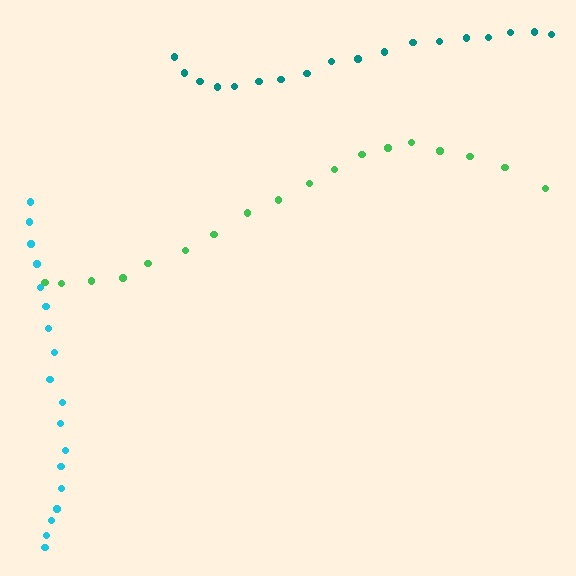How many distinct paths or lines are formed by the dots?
There are 3 distinct paths.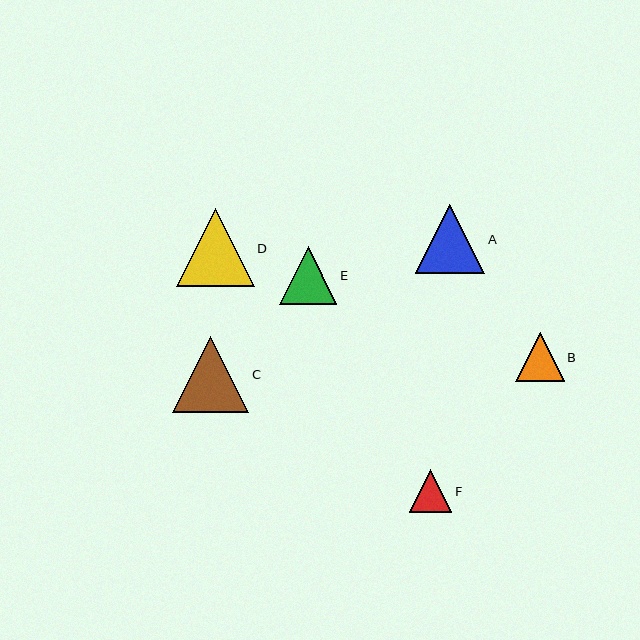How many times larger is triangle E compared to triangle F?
Triangle E is approximately 1.4 times the size of triangle F.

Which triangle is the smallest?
Triangle F is the smallest with a size of approximately 42 pixels.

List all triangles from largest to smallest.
From largest to smallest: D, C, A, E, B, F.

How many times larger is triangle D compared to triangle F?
Triangle D is approximately 1.8 times the size of triangle F.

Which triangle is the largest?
Triangle D is the largest with a size of approximately 78 pixels.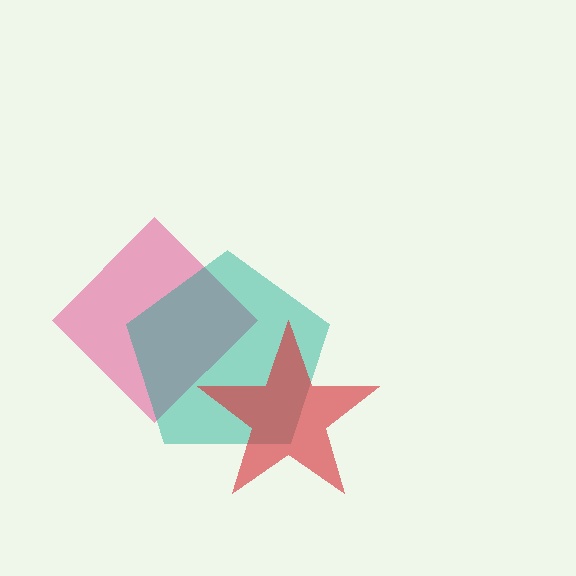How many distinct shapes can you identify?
There are 3 distinct shapes: a pink diamond, a teal pentagon, a red star.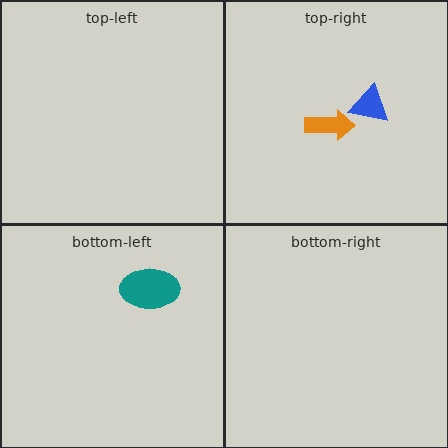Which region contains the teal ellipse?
The bottom-left region.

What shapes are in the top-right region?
The orange arrow, the blue triangle.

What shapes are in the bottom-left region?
The teal ellipse.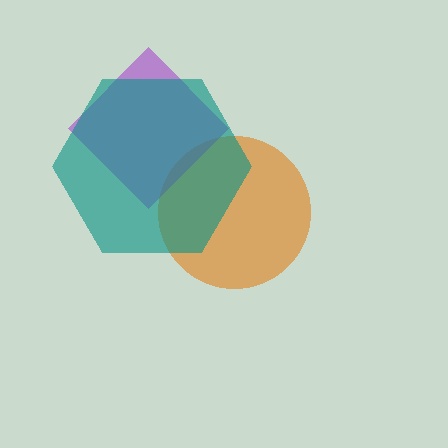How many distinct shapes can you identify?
There are 3 distinct shapes: an orange circle, a purple diamond, a teal hexagon.